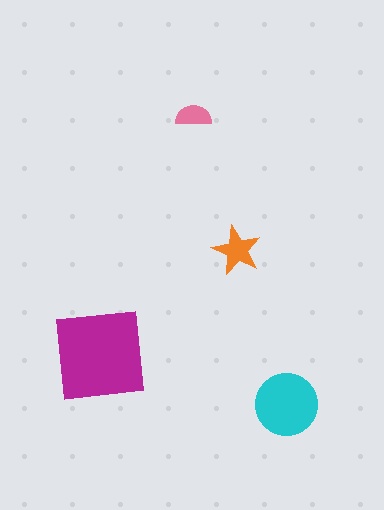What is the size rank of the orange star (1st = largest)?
3rd.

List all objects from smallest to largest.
The pink semicircle, the orange star, the cyan circle, the magenta square.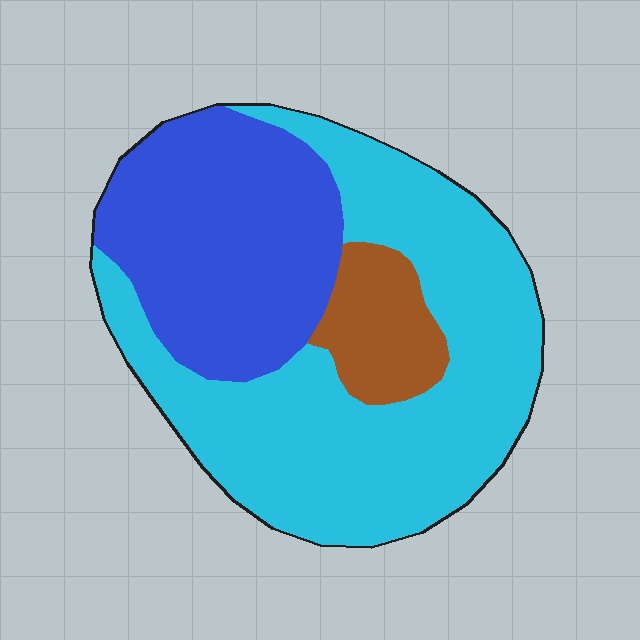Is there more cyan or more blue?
Cyan.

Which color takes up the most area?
Cyan, at roughly 55%.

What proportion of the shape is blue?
Blue covers around 35% of the shape.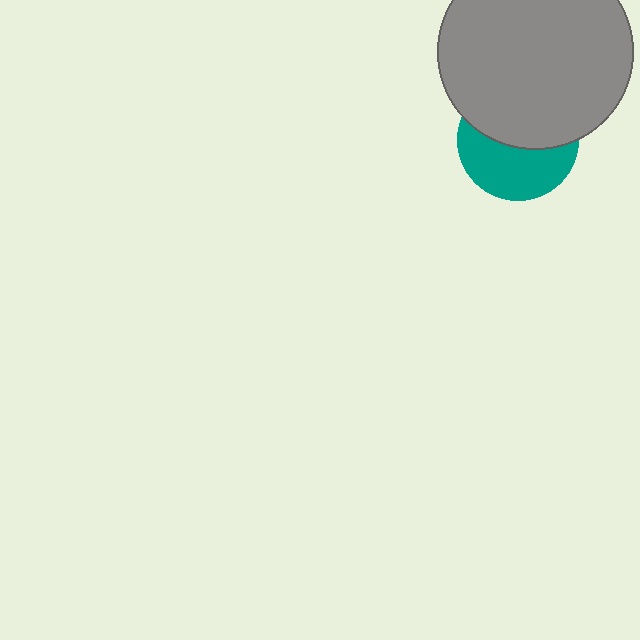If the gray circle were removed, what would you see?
You would see the complete teal circle.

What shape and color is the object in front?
The object in front is a gray circle.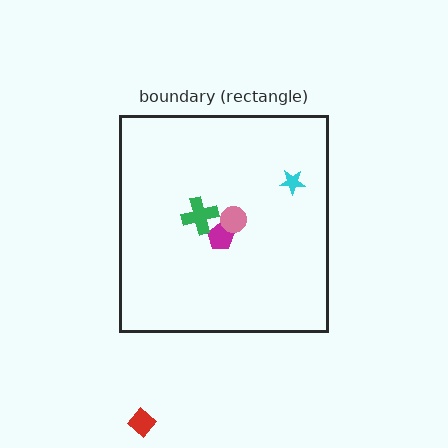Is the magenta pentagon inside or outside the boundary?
Inside.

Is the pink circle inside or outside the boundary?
Inside.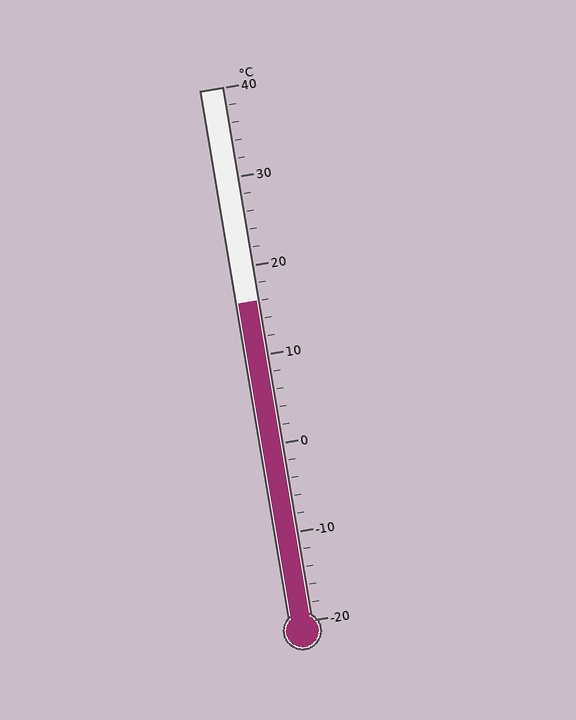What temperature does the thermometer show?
The thermometer shows approximately 16°C.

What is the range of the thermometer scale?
The thermometer scale ranges from -20°C to 40°C.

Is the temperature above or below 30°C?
The temperature is below 30°C.